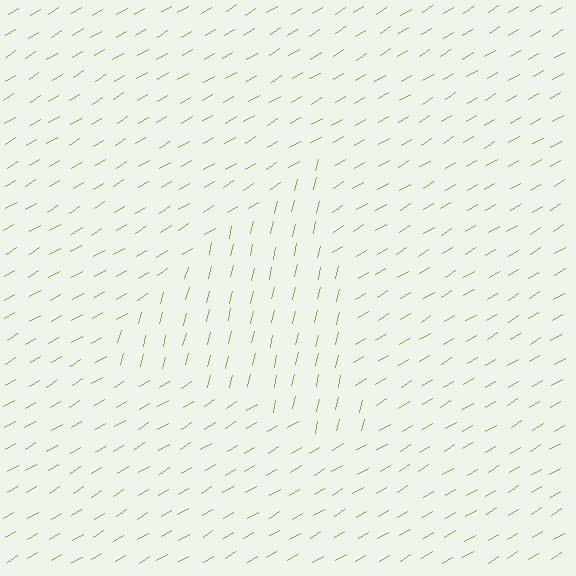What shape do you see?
I see a triangle.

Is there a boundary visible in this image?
Yes, there is a texture boundary formed by a change in line orientation.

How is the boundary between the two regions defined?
The boundary is defined purely by a change in line orientation (approximately 45 degrees difference). All lines are the same color and thickness.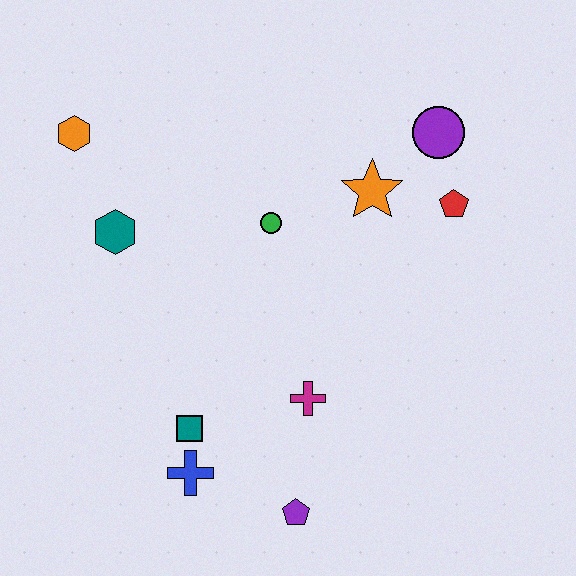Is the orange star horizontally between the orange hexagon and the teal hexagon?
No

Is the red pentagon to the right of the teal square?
Yes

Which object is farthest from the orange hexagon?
The purple pentagon is farthest from the orange hexagon.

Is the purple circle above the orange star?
Yes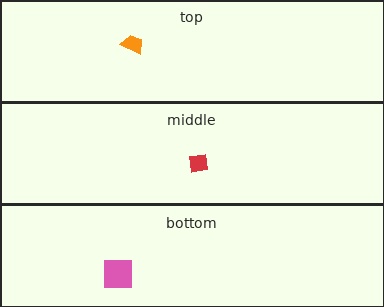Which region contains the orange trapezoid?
The top region.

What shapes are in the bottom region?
The pink square.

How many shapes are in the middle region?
1.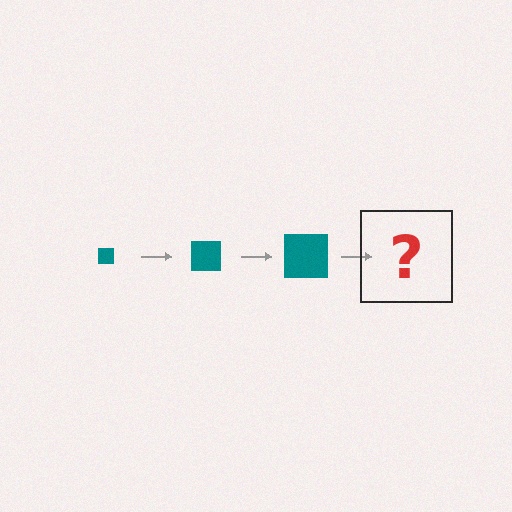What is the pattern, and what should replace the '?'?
The pattern is that the square gets progressively larger each step. The '?' should be a teal square, larger than the previous one.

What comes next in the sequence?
The next element should be a teal square, larger than the previous one.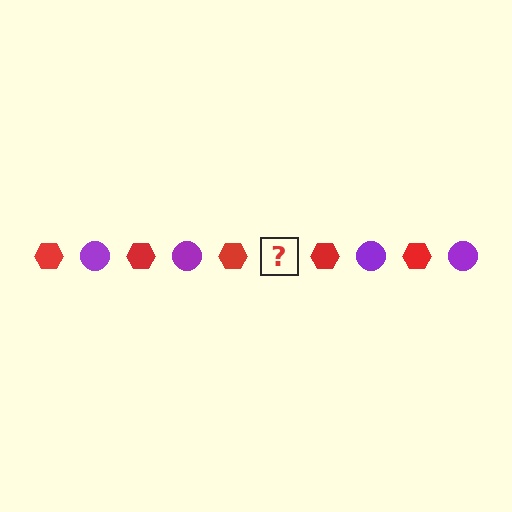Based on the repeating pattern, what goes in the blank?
The blank should be a purple circle.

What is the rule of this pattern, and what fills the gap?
The rule is that the pattern alternates between red hexagon and purple circle. The gap should be filled with a purple circle.